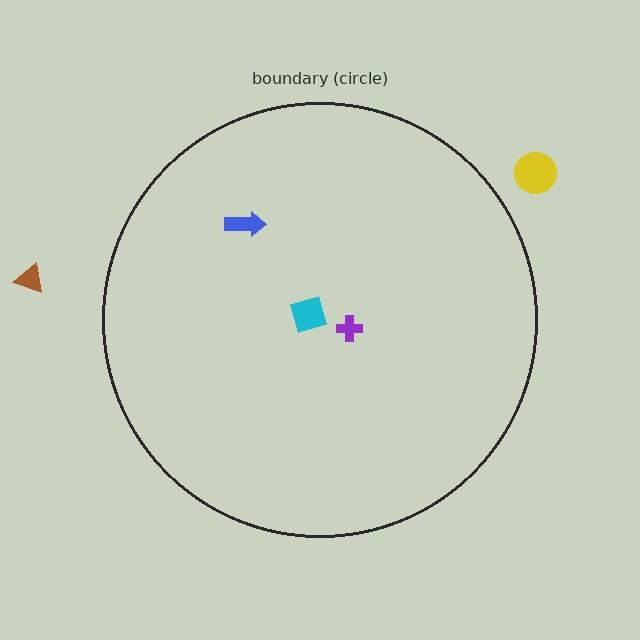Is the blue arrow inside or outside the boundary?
Inside.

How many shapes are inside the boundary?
3 inside, 2 outside.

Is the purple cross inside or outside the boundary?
Inside.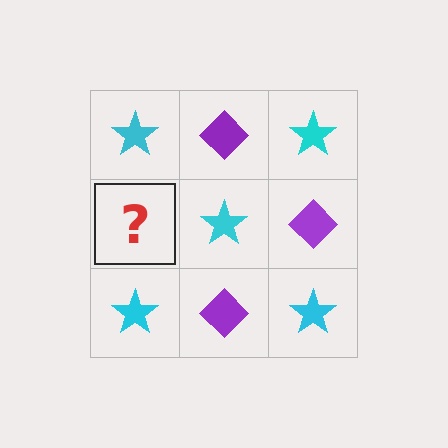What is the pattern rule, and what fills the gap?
The rule is that it alternates cyan star and purple diamond in a checkerboard pattern. The gap should be filled with a purple diamond.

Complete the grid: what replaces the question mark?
The question mark should be replaced with a purple diamond.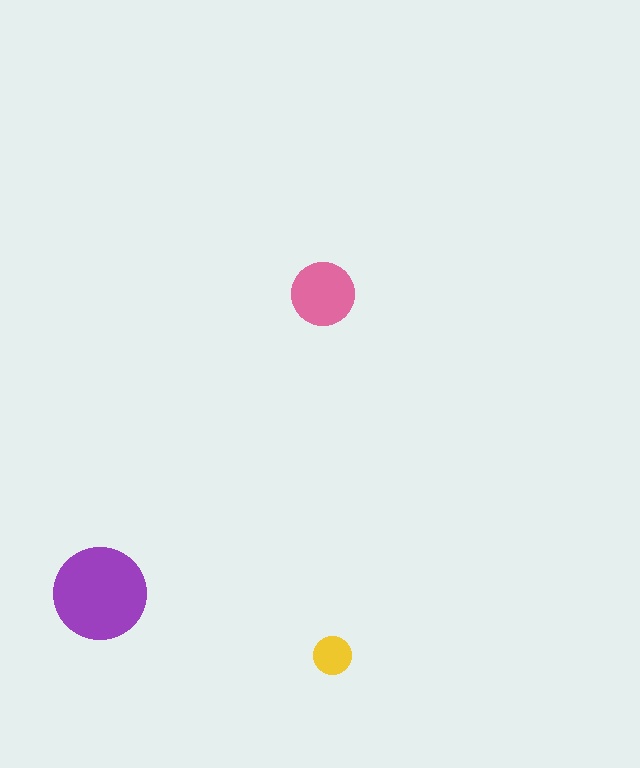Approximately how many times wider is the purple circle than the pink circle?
About 1.5 times wider.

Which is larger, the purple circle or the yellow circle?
The purple one.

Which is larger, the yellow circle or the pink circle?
The pink one.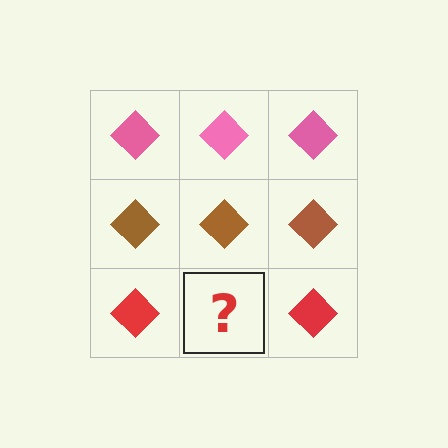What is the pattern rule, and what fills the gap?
The rule is that each row has a consistent color. The gap should be filled with a red diamond.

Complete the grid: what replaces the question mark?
The question mark should be replaced with a red diamond.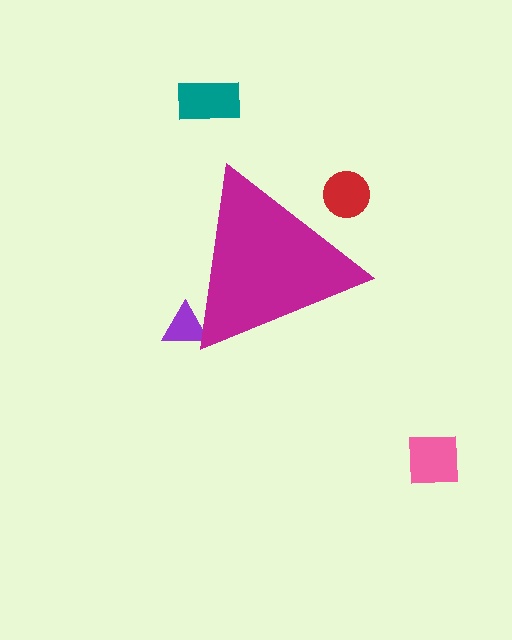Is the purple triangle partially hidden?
Yes, the purple triangle is partially hidden behind the magenta triangle.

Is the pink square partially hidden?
No, the pink square is fully visible.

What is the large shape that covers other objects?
A magenta triangle.